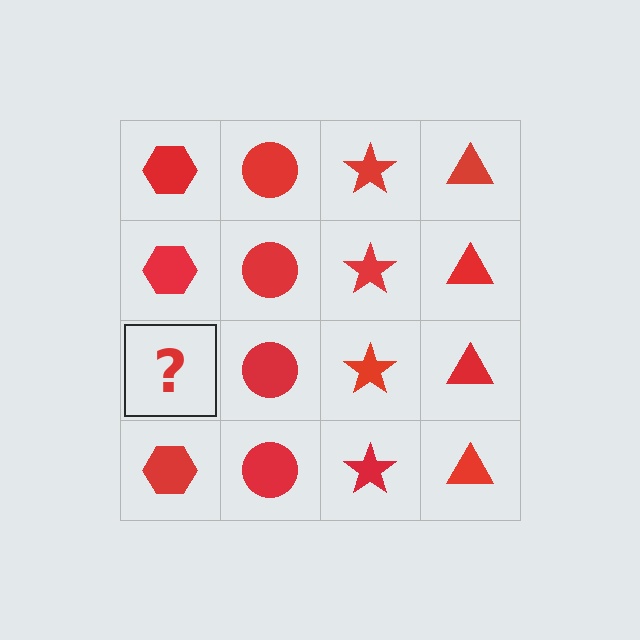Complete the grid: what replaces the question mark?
The question mark should be replaced with a red hexagon.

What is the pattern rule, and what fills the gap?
The rule is that each column has a consistent shape. The gap should be filled with a red hexagon.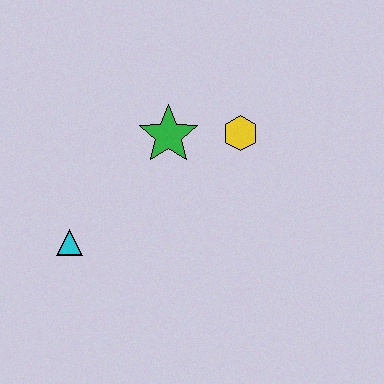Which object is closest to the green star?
The yellow hexagon is closest to the green star.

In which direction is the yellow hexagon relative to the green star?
The yellow hexagon is to the right of the green star.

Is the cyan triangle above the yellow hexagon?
No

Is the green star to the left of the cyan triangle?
No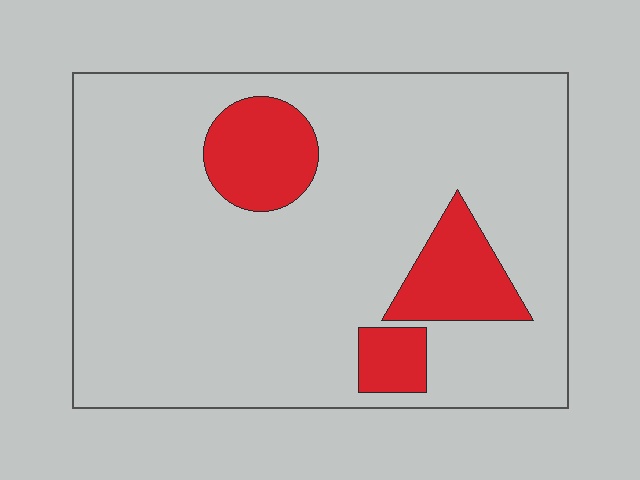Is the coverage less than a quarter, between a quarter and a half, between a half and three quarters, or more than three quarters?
Less than a quarter.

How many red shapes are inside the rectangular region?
3.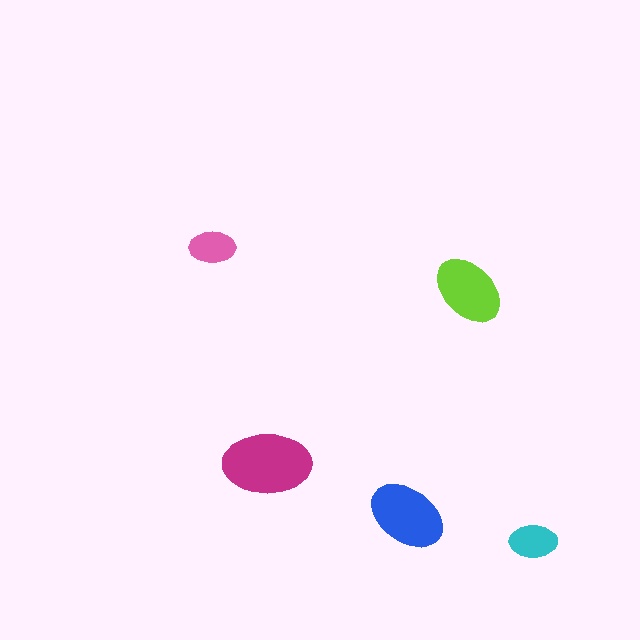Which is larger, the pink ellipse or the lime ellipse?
The lime one.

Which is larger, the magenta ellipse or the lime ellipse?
The magenta one.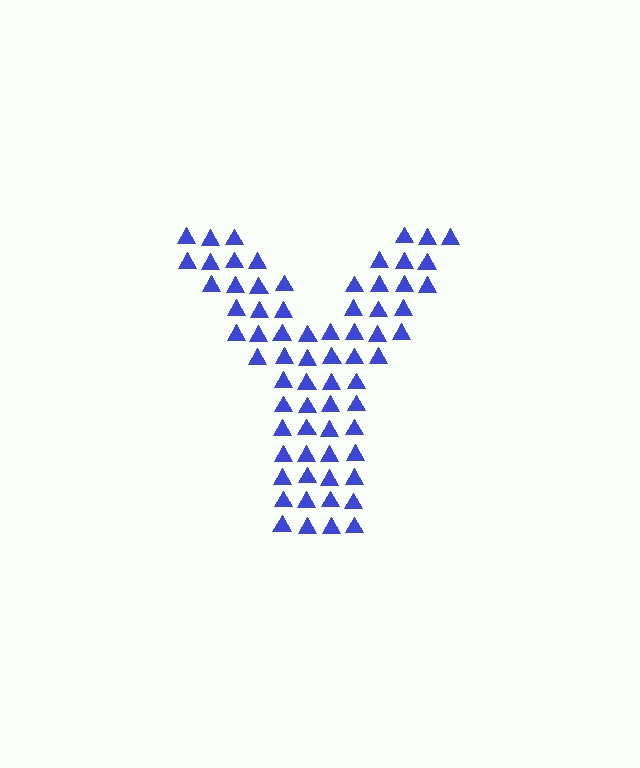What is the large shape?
The large shape is the letter Y.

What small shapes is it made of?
It is made of small triangles.